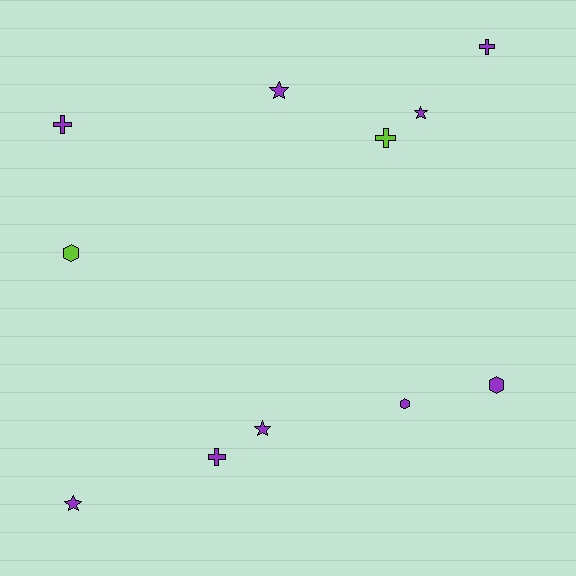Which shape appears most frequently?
Star, with 4 objects.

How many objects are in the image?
There are 11 objects.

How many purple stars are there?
There are 4 purple stars.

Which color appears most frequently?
Purple, with 9 objects.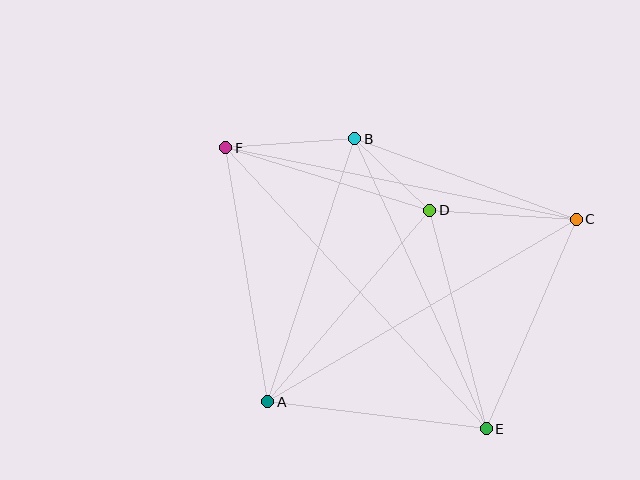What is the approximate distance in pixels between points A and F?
The distance between A and F is approximately 257 pixels.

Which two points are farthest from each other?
Points E and F are farthest from each other.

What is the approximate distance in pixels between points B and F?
The distance between B and F is approximately 129 pixels.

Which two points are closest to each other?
Points B and D are closest to each other.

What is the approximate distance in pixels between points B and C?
The distance between B and C is approximately 236 pixels.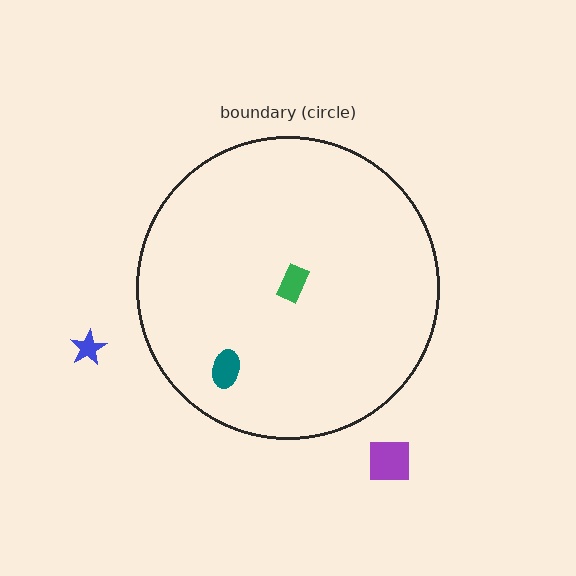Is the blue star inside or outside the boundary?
Outside.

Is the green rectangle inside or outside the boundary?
Inside.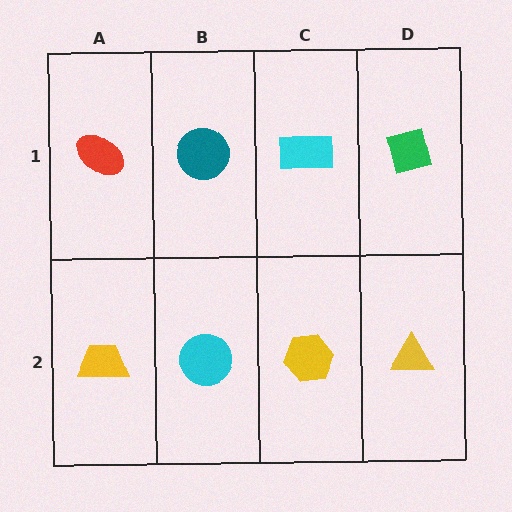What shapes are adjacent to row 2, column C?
A cyan rectangle (row 1, column C), a cyan circle (row 2, column B), a yellow triangle (row 2, column D).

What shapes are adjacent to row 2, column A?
A red ellipse (row 1, column A), a cyan circle (row 2, column B).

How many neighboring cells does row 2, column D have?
2.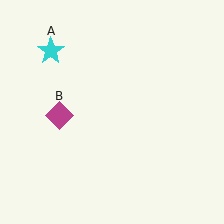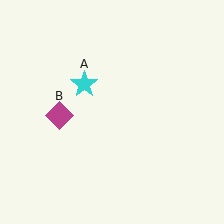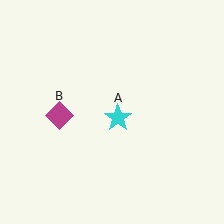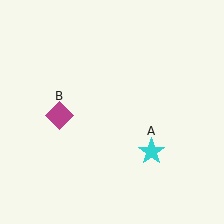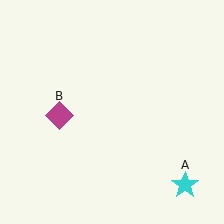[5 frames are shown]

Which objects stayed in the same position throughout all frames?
Magenta diamond (object B) remained stationary.